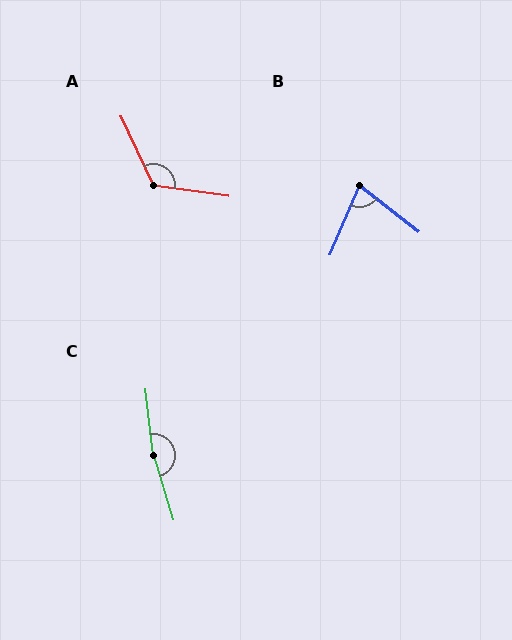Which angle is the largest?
C, at approximately 170 degrees.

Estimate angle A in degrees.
Approximately 124 degrees.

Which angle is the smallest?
B, at approximately 74 degrees.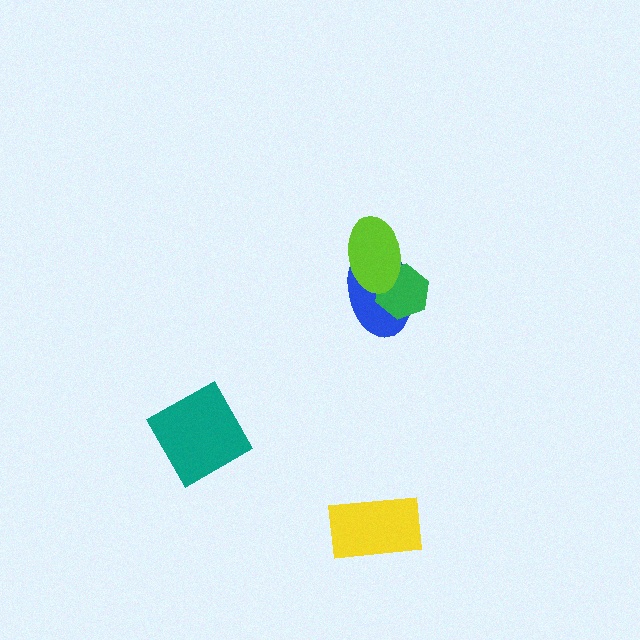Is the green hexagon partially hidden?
Yes, it is partially covered by another shape.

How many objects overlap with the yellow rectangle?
0 objects overlap with the yellow rectangle.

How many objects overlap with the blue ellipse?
2 objects overlap with the blue ellipse.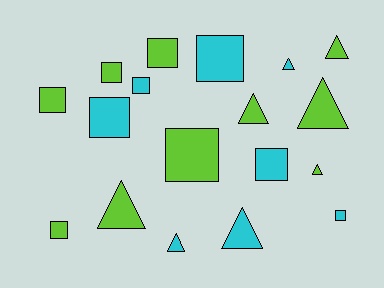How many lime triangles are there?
There are 5 lime triangles.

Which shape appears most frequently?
Square, with 10 objects.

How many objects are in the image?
There are 18 objects.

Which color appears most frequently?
Lime, with 10 objects.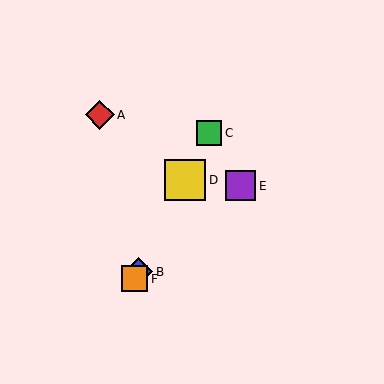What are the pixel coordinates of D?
Object D is at (185, 180).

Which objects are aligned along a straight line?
Objects B, C, D, F are aligned along a straight line.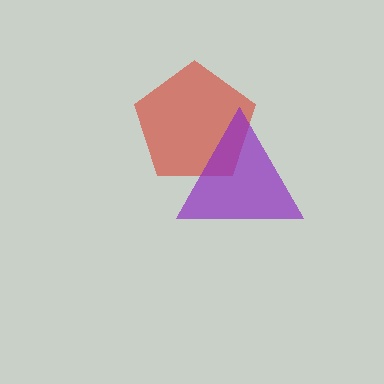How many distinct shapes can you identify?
There are 2 distinct shapes: a red pentagon, a purple triangle.